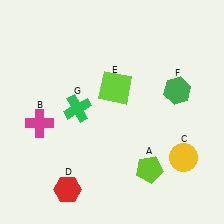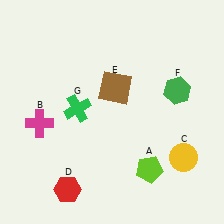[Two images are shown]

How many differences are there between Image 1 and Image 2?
There is 1 difference between the two images.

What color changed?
The square (E) changed from lime in Image 1 to brown in Image 2.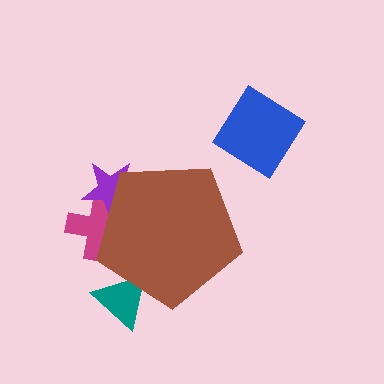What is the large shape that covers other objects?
A brown pentagon.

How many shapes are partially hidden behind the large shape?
3 shapes are partially hidden.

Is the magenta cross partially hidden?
Yes, the magenta cross is partially hidden behind the brown pentagon.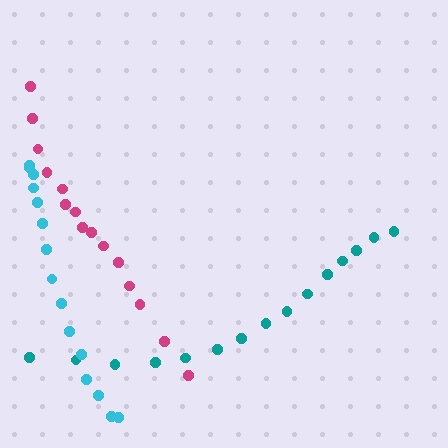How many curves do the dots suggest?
There are 3 distinct paths.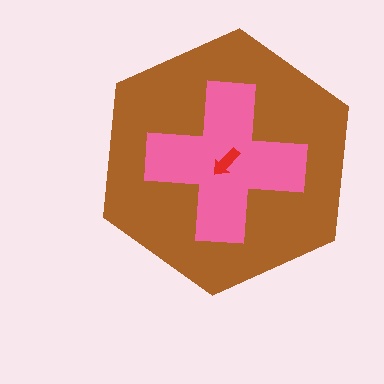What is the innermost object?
The red arrow.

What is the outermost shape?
The brown hexagon.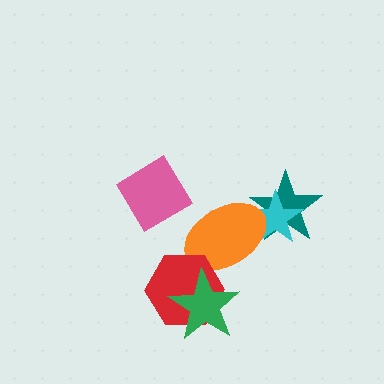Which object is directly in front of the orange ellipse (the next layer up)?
The red hexagon is directly in front of the orange ellipse.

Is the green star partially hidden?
No, no other shape covers it.